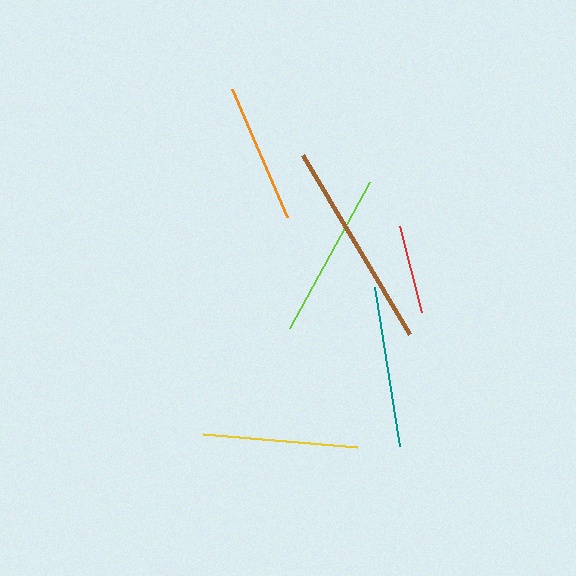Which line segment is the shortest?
The red line is the shortest at approximately 89 pixels.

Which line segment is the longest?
The brown line is the longest at approximately 209 pixels.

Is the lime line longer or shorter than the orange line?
The lime line is longer than the orange line.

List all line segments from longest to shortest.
From longest to shortest: brown, lime, teal, yellow, orange, red.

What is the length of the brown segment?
The brown segment is approximately 209 pixels long.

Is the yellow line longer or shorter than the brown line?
The brown line is longer than the yellow line.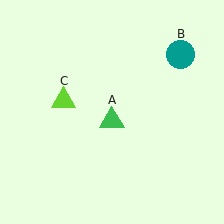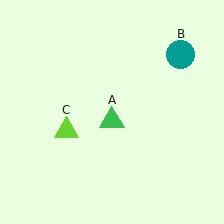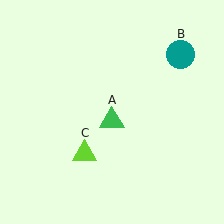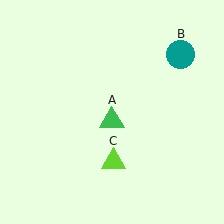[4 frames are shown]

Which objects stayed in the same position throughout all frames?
Green triangle (object A) and teal circle (object B) remained stationary.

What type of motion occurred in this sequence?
The lime triangle (object C) rotated counterclockwise around the center of the scene.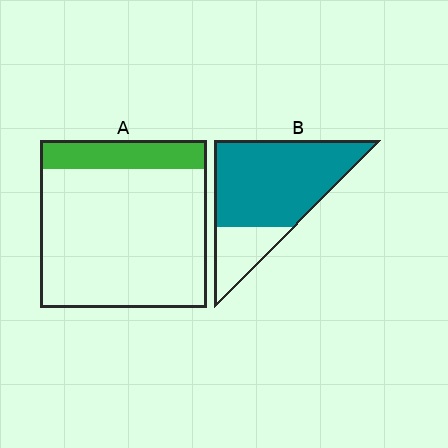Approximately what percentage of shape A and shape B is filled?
A is approximately 15% and B is approximately 75%.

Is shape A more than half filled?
No.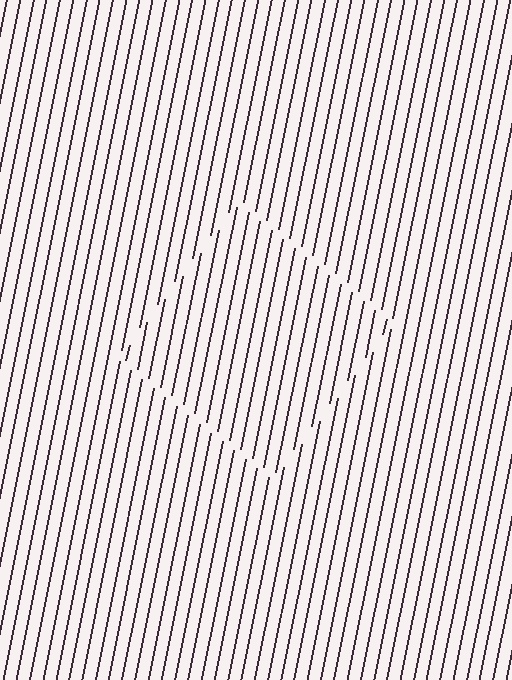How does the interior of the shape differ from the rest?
The interior of the shape contains the same grating, shifted by half a period — the contour is defined by the phase discontinuity where line-ends from the inner and outer gratings abut.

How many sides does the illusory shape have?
4 sides — the line-ends trace a square.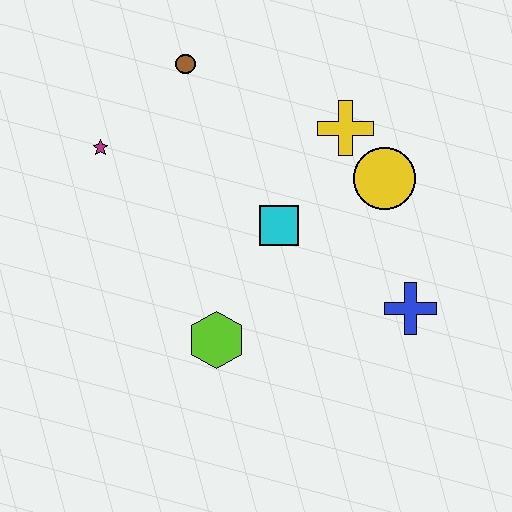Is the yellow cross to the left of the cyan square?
No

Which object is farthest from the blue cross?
The magenta star is farthest from the blue cross.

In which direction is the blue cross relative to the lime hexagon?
The blue cross is to the right of the lime hexagon.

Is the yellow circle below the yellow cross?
Yes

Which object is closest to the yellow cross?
The yellow circle is closest to the yellow cross.